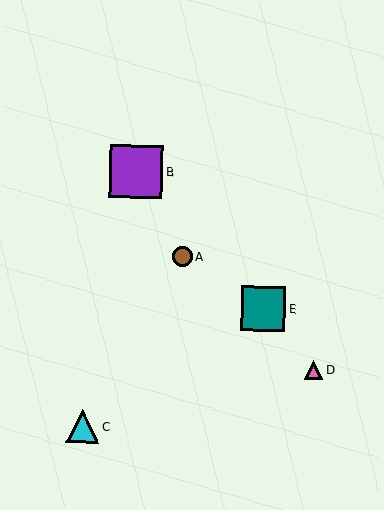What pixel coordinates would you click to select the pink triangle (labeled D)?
Click at (314, 370) to select the pink triangle D.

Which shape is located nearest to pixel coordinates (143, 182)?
The purple square (labeled B) at (136, 172) is nearest to that location.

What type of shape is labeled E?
Shape E is a teal square.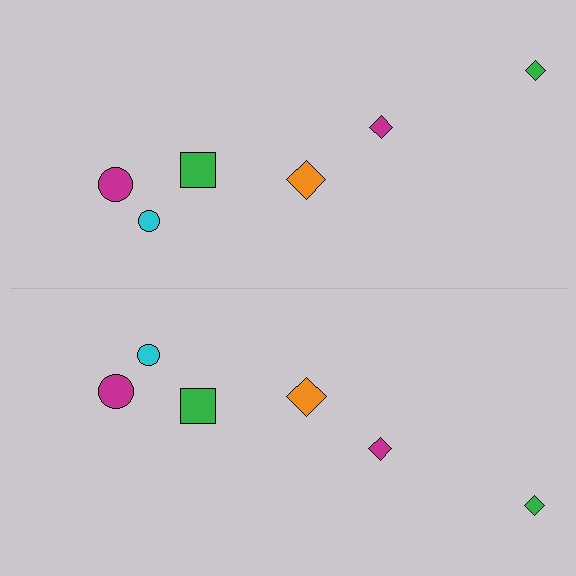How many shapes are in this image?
There are 12 shapes in this image.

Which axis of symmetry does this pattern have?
The pattern has a horizontal axis of symmetry running through the center of the image.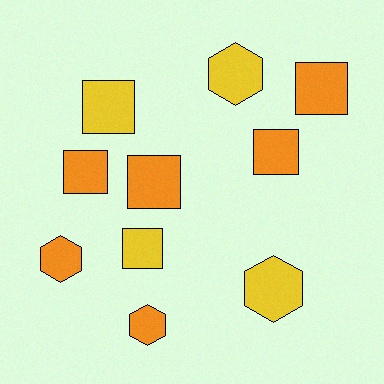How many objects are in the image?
There are 10 objects.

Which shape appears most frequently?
Square, with 6 objects.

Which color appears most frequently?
Orange, with 6 objects.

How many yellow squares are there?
There are 2 yellow squares.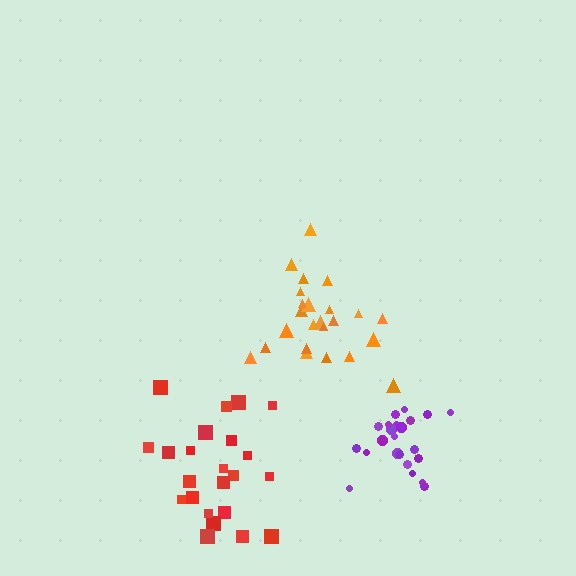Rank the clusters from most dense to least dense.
purple, orange, red.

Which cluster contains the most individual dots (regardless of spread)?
Orange (24).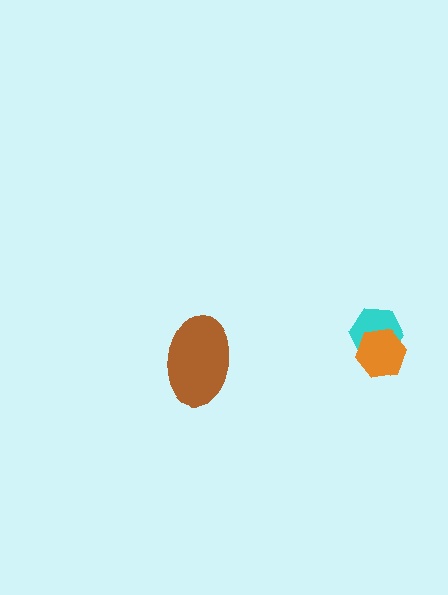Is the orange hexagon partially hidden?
No, no other shape covers it.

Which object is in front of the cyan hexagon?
The orange hexagon is in front of the cyan hexagon.